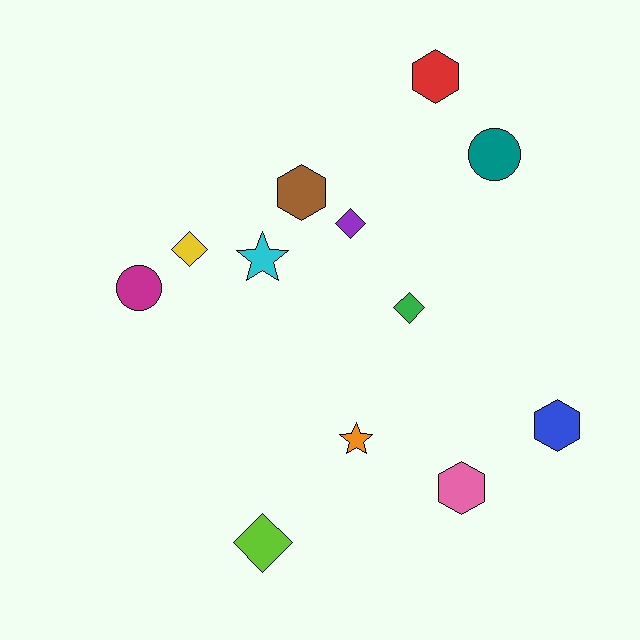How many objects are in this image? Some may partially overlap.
There are 12 objects.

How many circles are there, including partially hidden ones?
There are 2 circles.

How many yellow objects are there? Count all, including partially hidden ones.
There is 1 yellow object.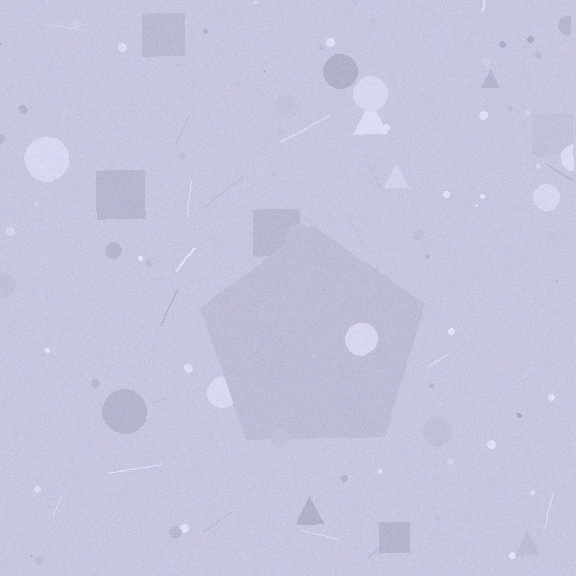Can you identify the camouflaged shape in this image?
The camouflaged shape is a pentagon.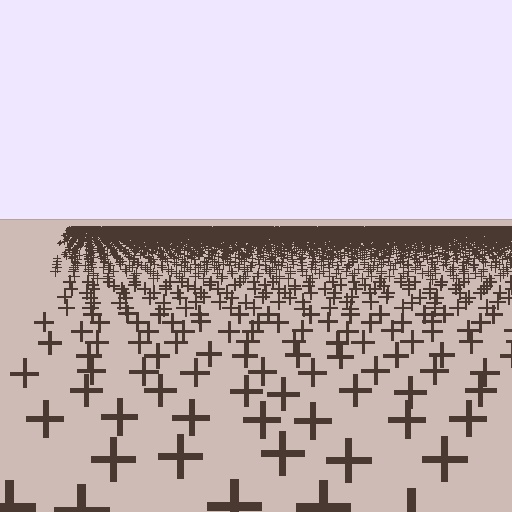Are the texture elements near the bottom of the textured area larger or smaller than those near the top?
Larger. Near the bottom, elements are closer to the viewer and appear at a bigger on-screen size.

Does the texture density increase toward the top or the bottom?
Density increases toward the top.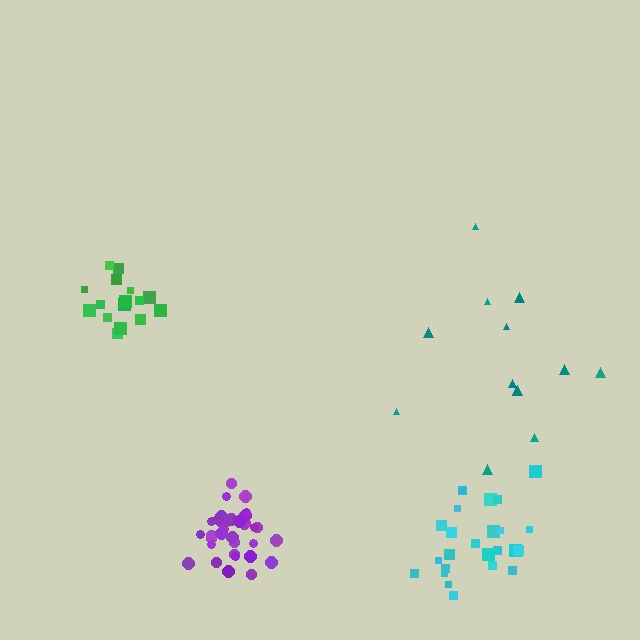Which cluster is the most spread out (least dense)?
Teal.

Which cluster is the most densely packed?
Purple.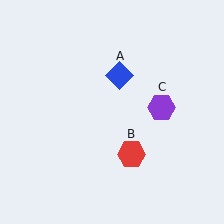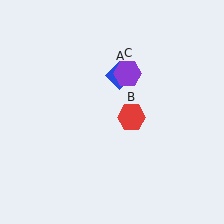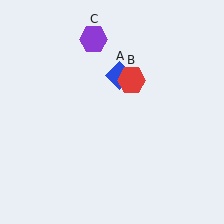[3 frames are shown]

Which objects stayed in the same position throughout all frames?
Blue diamond (object A) remained stationary.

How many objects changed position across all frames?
2 objects changed position: red hexagon (object B), purple hexagon (object C).